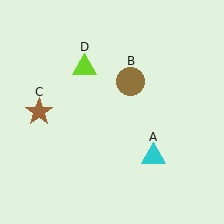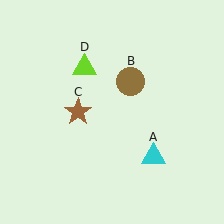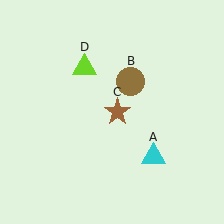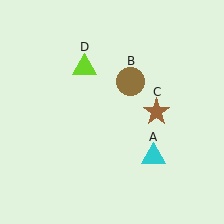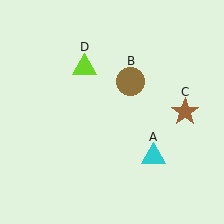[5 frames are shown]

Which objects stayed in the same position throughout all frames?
Cyan triangle (object A) and brown circle (object B) and lime triangle (object D) remained stationary.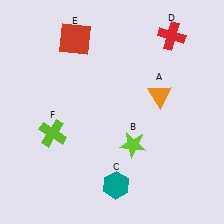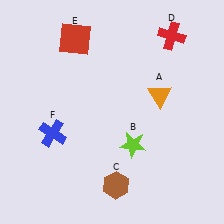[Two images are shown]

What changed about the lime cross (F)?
In Image 1, F is lime. In Image 2, it changed to blue.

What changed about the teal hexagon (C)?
In Image 1, C is teal. In Image 2, it changed to brown.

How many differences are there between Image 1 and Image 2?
There are 2 differences between the two images.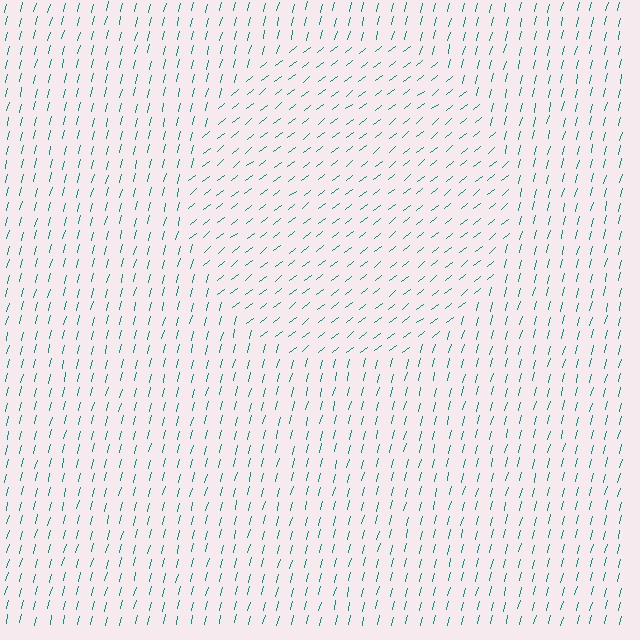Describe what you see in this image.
The image is filled with small teal line segments. A circle region in the image has lines oriented differently from the surrounding lines, creating a visible texture boundary.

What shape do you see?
I see a circle.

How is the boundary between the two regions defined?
The boundary is defined purely by a change in line orientation (approximately 37 degrees difference). All lines are the same color and thickness.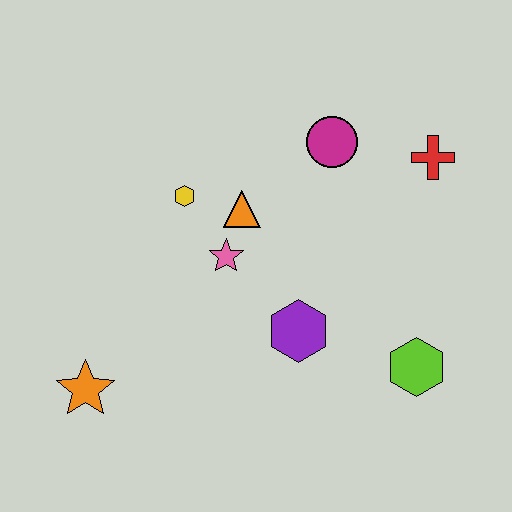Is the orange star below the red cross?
Yes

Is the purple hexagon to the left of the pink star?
No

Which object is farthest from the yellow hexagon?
The lime hexagon is farthest from the yellow hexagon.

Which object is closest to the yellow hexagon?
The orange triangle is closest to the yellow hexagon.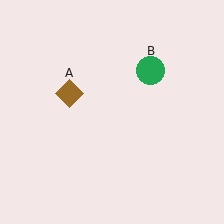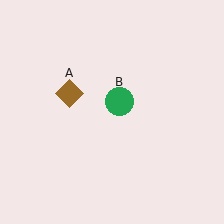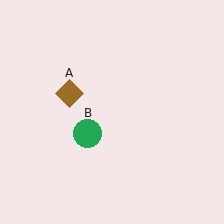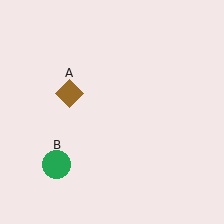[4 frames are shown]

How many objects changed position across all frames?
1 object changed position: green circle (object B).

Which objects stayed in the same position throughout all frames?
Brown diamond (object A) remained stationary.